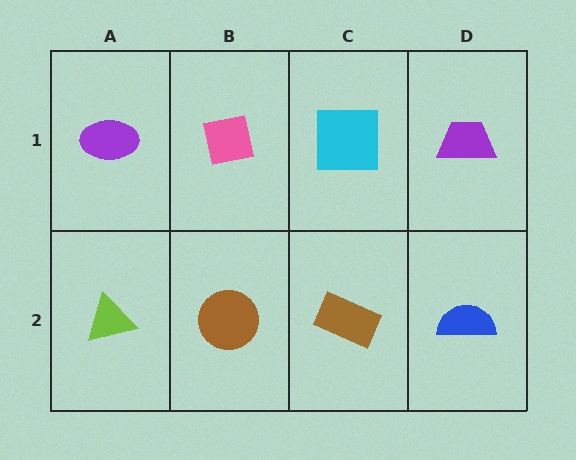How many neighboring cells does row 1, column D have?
2.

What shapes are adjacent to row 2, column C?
A cyan square (row 1, column C), a brown circle (row 2, column B), a blue semicircle (row 2, column D).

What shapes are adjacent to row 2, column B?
A pink square (row 1, column B), a lime triangle (row 2, column A), a brown rectangle (row 2, column C).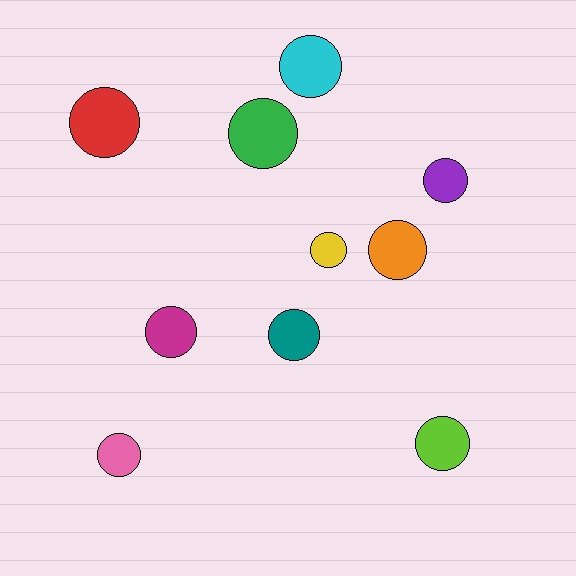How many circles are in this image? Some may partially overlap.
There are 10 circles.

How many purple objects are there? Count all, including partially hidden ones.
There is 1 purple object.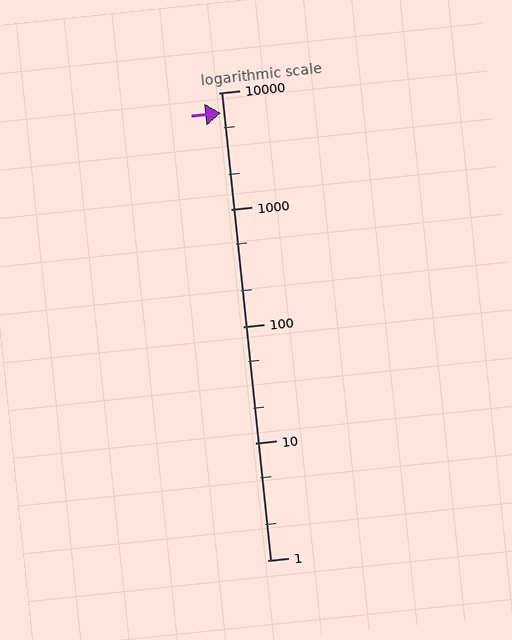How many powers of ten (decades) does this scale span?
The scale spans 4 decades, from 1 to 10000.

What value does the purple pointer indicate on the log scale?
The pointer indicates approximately 6700.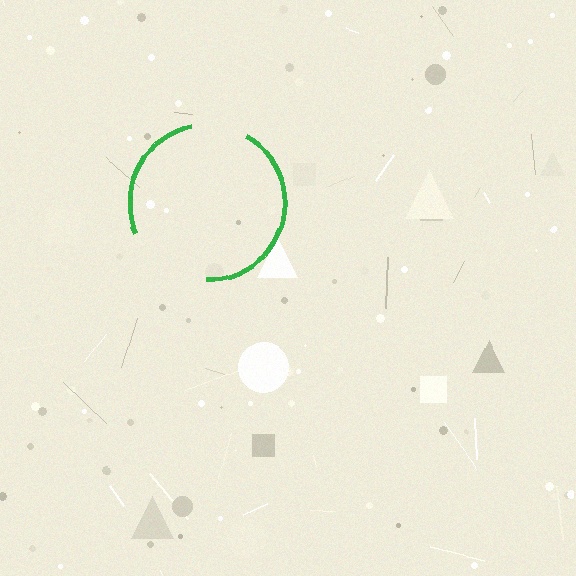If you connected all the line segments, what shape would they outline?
They would outline a circle.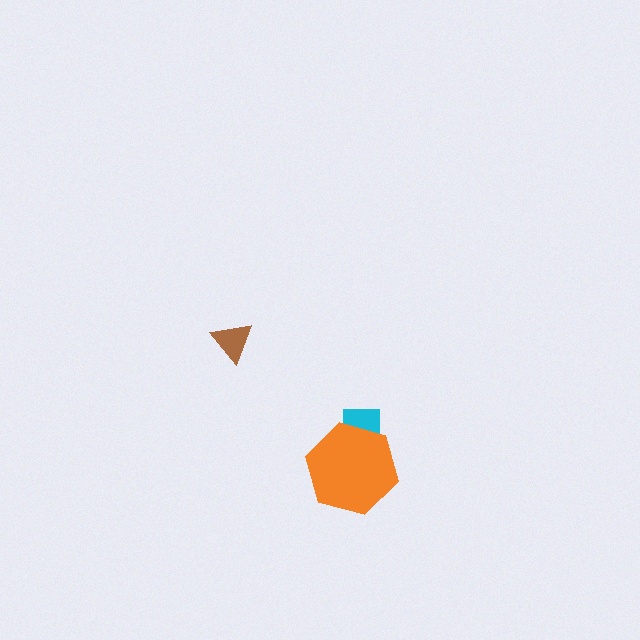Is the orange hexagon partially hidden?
No, no other shape covers it.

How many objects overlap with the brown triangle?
0 objects overlap with the brown triangle.